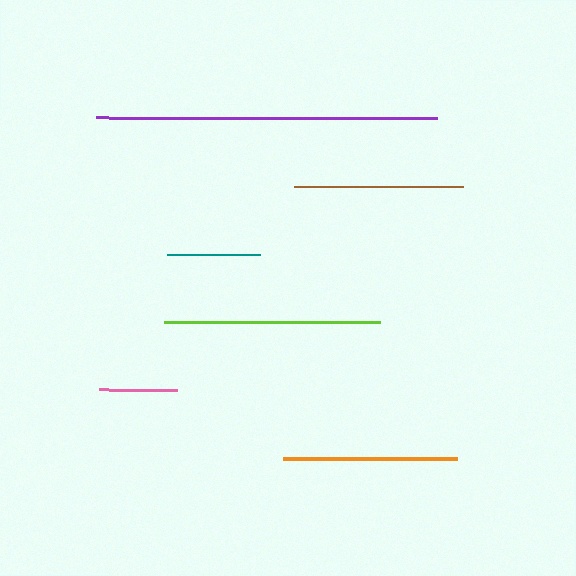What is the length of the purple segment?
The purple segment is approximately 342 pixels long.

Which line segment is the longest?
The purple line is the longest at approximately 342 pixels.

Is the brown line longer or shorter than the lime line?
The lime line is longer than the brown line.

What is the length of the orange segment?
The orange segment is approximately 174 pixels long.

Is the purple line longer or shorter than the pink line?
The purple line is longer than the pink line.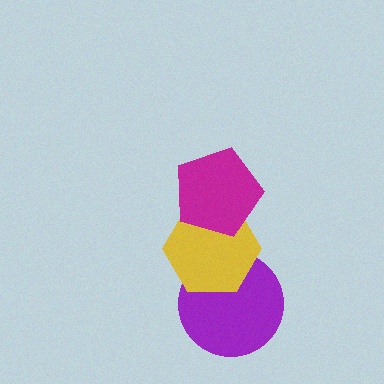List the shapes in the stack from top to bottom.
From top to bottom: the magenta pentagon, the yellow hexagon, the purple circle.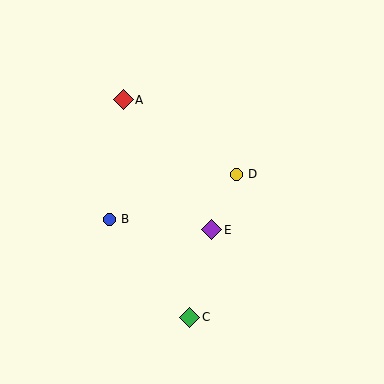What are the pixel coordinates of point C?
Point C is at (190, 317).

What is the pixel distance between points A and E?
The distance between A and E is 157 pixels.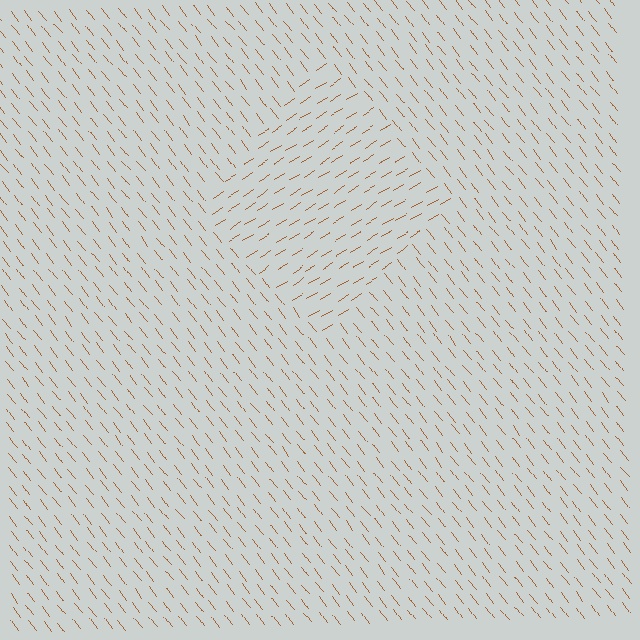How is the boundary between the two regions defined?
The boundary is defined purely by a change in line orientation (approximately 84 degrees difference). All lines are the same color and thickness.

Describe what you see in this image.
The image is filled with small brown line segments. A diamond region in the image has lines oriented differently from the surrounding lines, creating a visible texture boundary.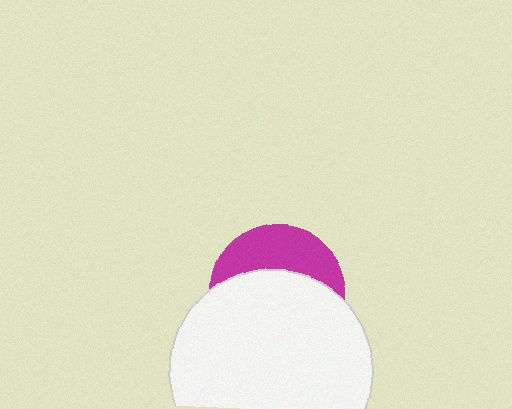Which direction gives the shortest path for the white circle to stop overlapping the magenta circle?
Moving down gives the shortest separation.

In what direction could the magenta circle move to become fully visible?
The magenta circle could move up. That would shift it out from behind the white circle entirely.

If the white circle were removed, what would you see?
You would see the complete magenta circle.